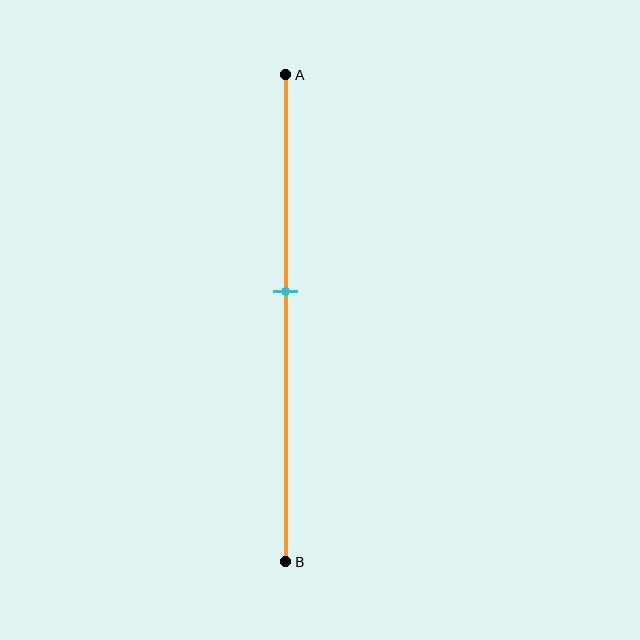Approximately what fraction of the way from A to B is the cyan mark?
The cyan mark is approximately 45% of the way from A to B.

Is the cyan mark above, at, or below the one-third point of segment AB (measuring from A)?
The cyan mark is below the one-third point of segment AB.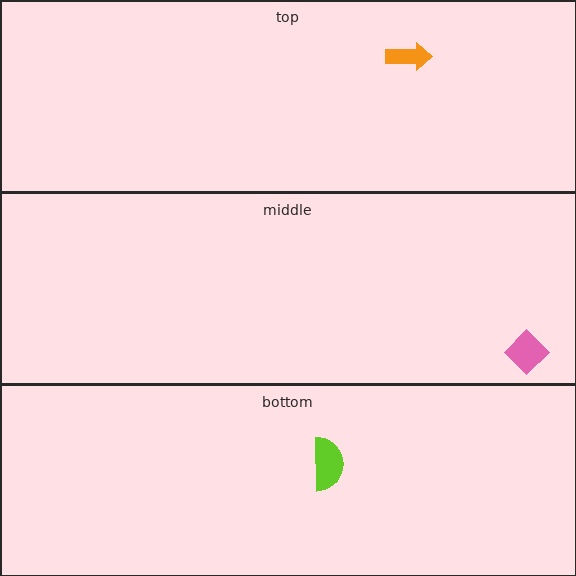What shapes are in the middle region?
The pink diamond.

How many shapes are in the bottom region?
1.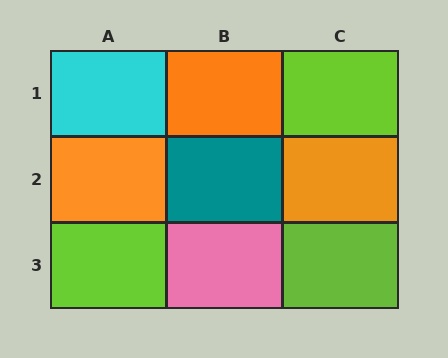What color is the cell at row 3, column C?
Lime.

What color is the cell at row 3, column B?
Pink.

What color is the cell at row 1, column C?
Lime.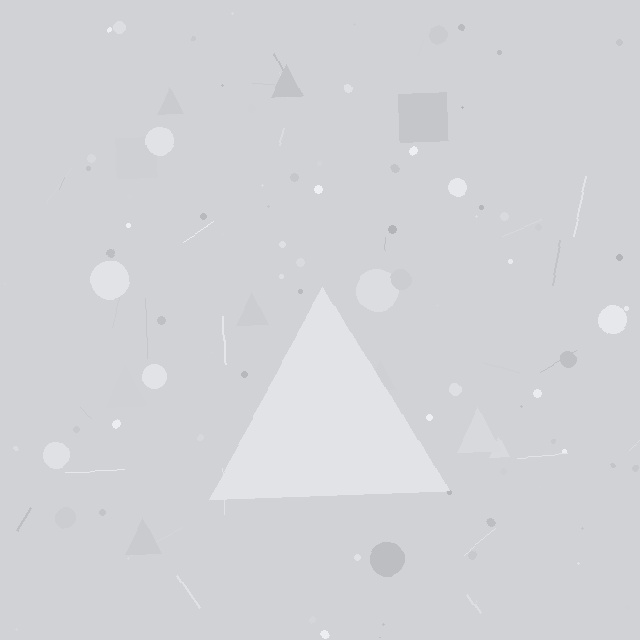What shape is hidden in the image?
A triangle is hidden in the image.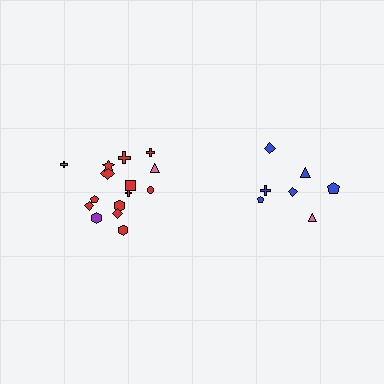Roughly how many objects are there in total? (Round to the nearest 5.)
Roughly 20 objects in total.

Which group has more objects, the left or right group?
The left group.